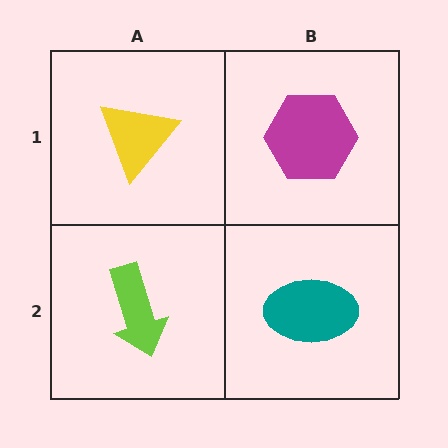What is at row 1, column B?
A magenta hexagon.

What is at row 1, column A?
A yellow triangle.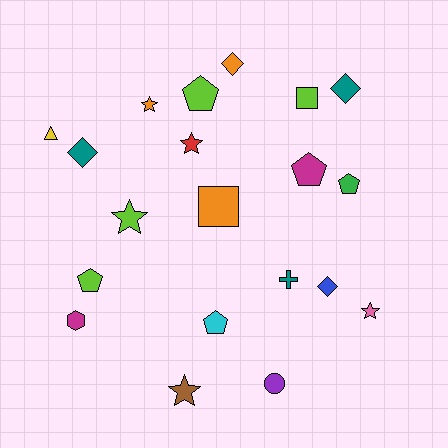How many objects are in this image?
There are 20 objects.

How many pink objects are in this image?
There is 1 pink object.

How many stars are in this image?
There are 5 stars.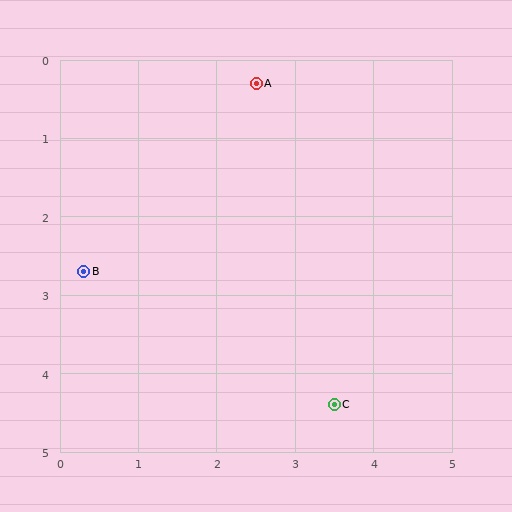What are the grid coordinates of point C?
Point C is at approximately (3.5, 4.4).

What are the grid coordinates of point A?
Point A is at approximately (2.5, 0.3).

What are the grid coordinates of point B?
Point B is at approximately (0.3, 2.7).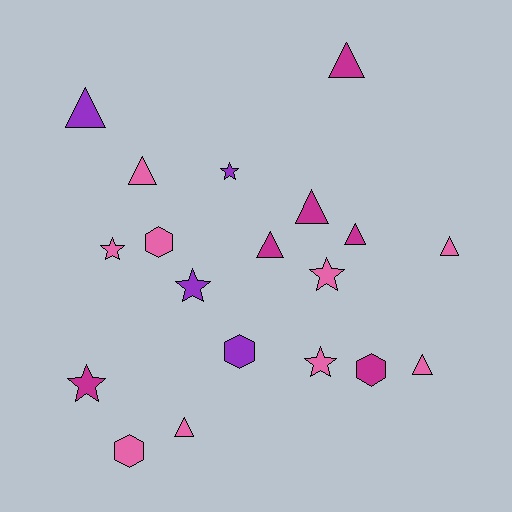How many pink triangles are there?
There are 4 pink triangles.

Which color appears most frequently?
Pink, with 9 objects.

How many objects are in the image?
There are 19 objects.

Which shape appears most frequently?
Triangle, with 9 objects.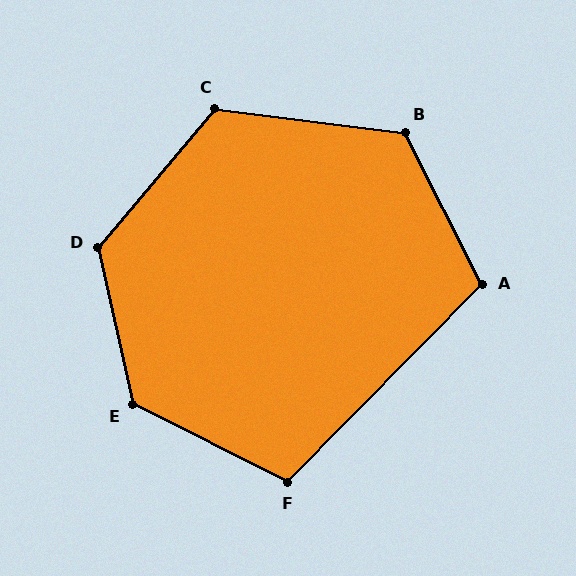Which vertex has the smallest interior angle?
F, at approximately 108 degrees.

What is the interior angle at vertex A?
Approximately 109 degrees (obtuse).